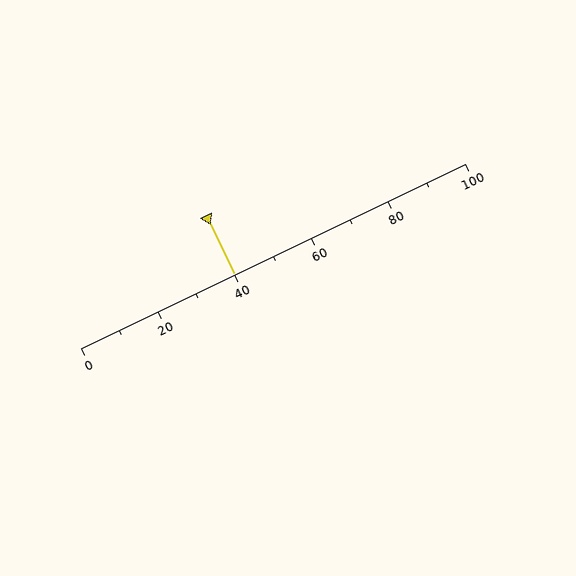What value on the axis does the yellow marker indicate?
The marker indicates approximately 40.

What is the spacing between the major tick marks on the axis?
The major ticks are spaced 20 apart.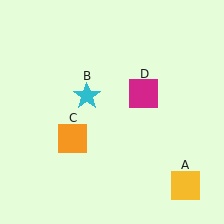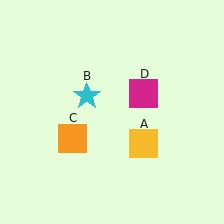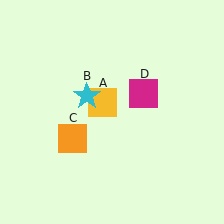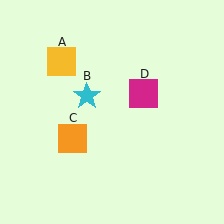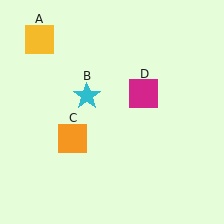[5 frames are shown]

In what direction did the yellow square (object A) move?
The yellow square (object A) moved up and to the left.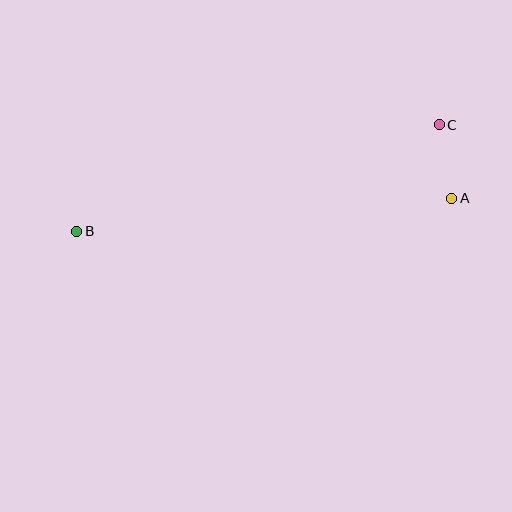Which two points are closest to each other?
Points A and C are closest to each other.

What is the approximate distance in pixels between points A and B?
The distance between A and B is approximately 377 pixels.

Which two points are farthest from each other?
Points B and C are farthest from each other.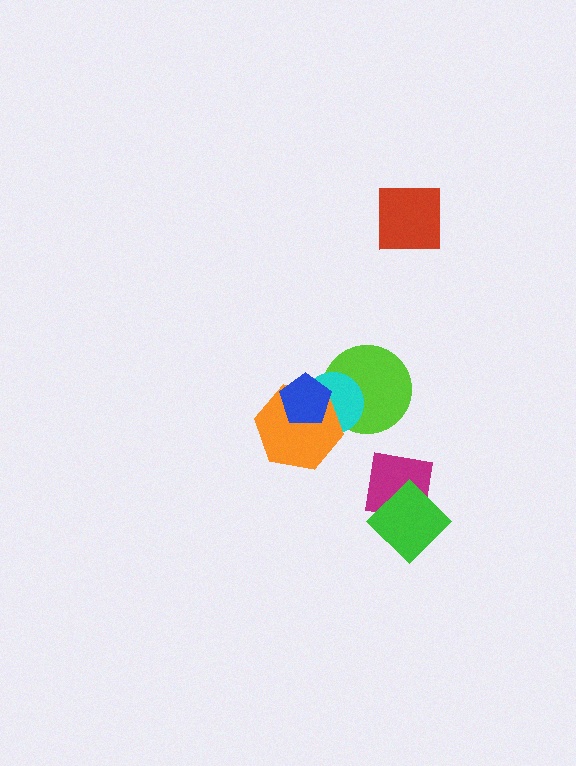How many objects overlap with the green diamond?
1 object overlaps with the green diamond.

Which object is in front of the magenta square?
The green diamond is in front of the magenta square.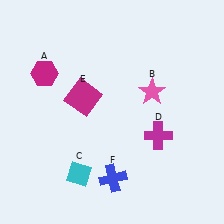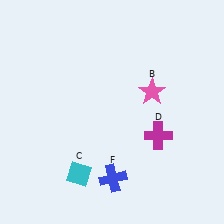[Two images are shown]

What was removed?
The magenta hexagon (A), the magenta square (E) were removed in Image 2.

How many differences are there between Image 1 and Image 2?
There are 2 differences between the two images.